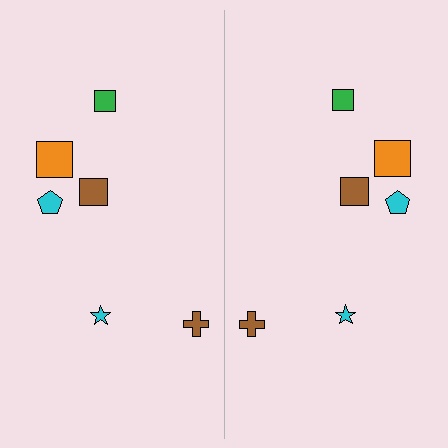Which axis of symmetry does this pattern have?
The pattern has a vertical axis of symmetry running through the center of the image.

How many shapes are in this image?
There are 12 shapes in this image.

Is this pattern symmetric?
Yes, this pattern has bilateral (reflection) symmetry.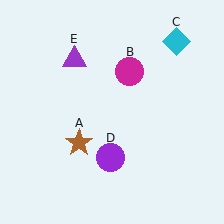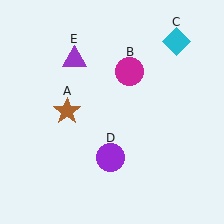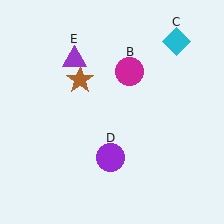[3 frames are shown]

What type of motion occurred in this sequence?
The brown star (object A) rotated clockwise around the center of the scene.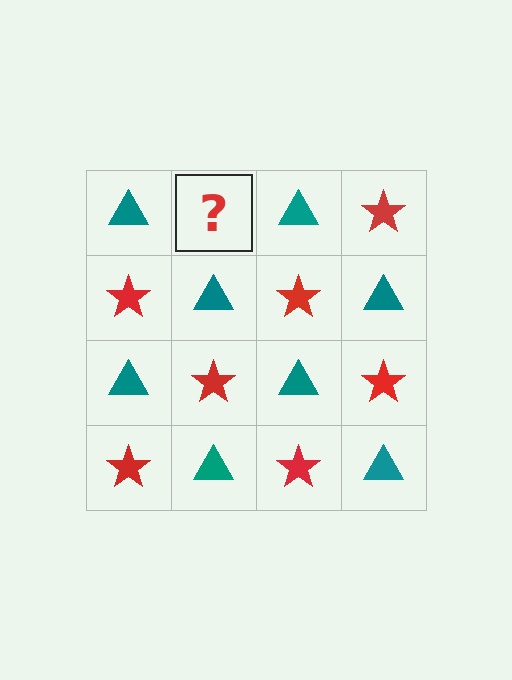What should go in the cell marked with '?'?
The missing cell should contain a red star.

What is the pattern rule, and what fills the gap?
The rule is that it alternates teal triangle and red star in a checkerboard pattern. The gap should be filled with a red star.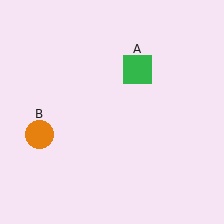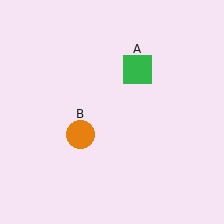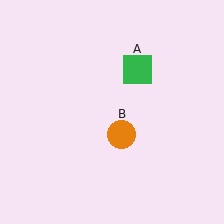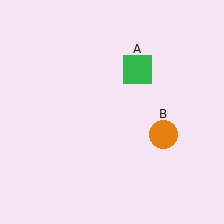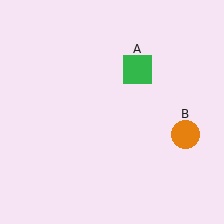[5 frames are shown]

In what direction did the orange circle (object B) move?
The orange circle (object B) moved right.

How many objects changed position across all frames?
1 object changed position: orange circle (object B).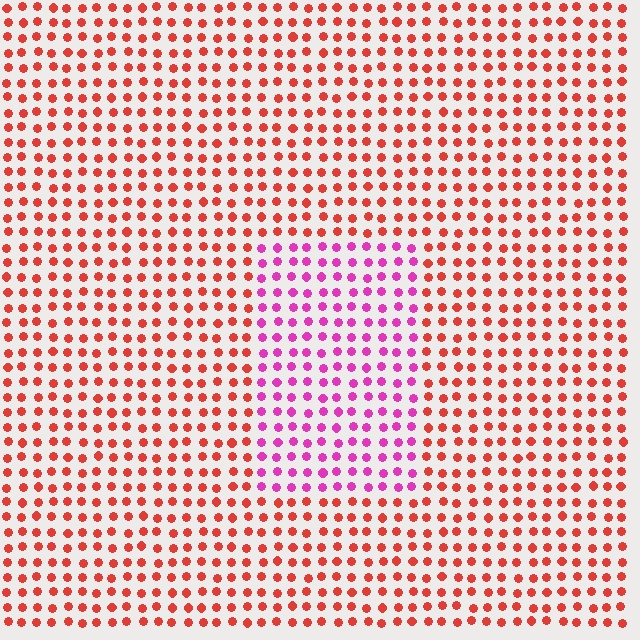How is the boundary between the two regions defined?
The boundary is defined purely by a slight shift in hue (about 49 degrees). Spacing, size, and orientation are identical on both sides.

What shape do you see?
I see a rectangle.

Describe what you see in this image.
The image is filled with small red elements in a uniform arrangement. A rectangle-shaped region is visible where the elements are tinted to a slightly different hue, forming a subtle color boundary.